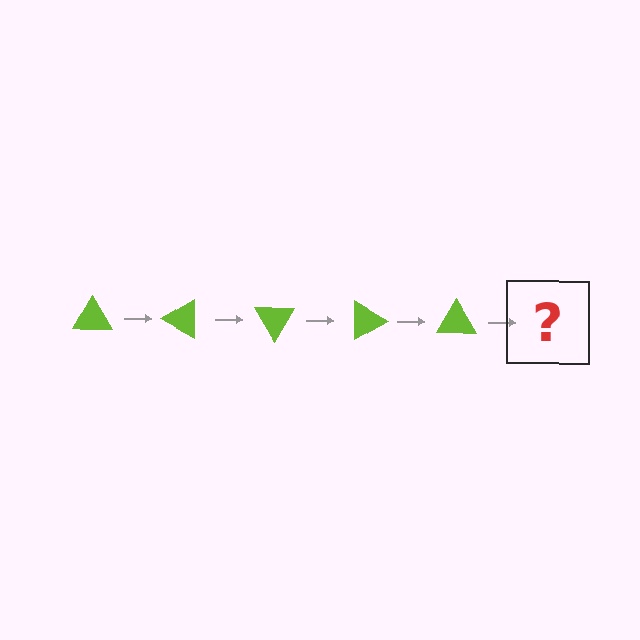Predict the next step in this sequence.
The next step is a lime triangle rotated 150 degrees.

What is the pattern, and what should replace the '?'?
The pattern is that the triangle rotates 30 degrees each step. The '?' should be a lime triangle rotated 150 degrees.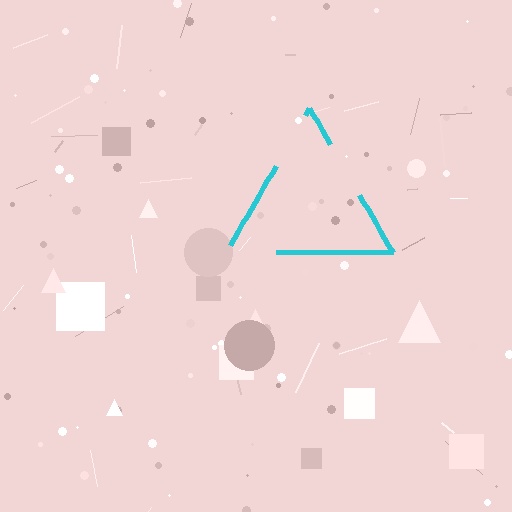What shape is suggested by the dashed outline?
The dashed outline suggests a triangle.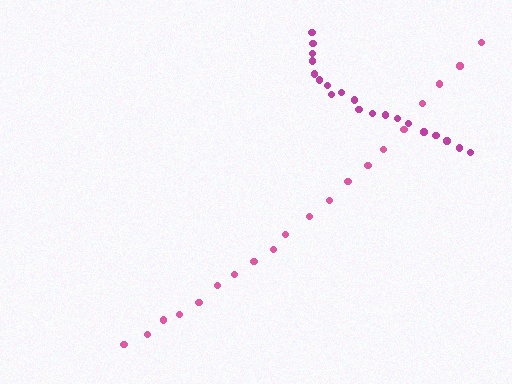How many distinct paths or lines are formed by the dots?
There are 2 distinct paths.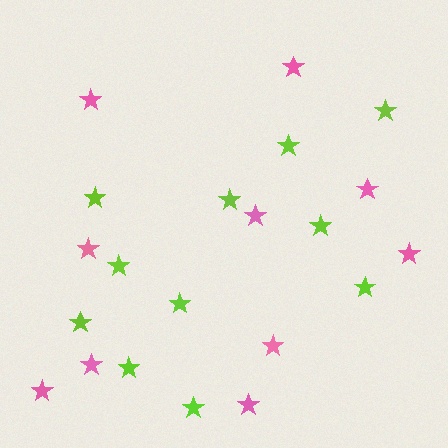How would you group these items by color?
There are 2 groups: one group of lime stars (11) and one group of pink stars (10).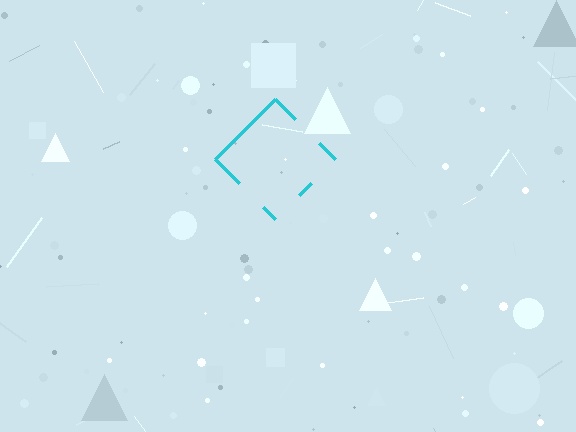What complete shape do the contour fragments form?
The contour fragments form a diamond.